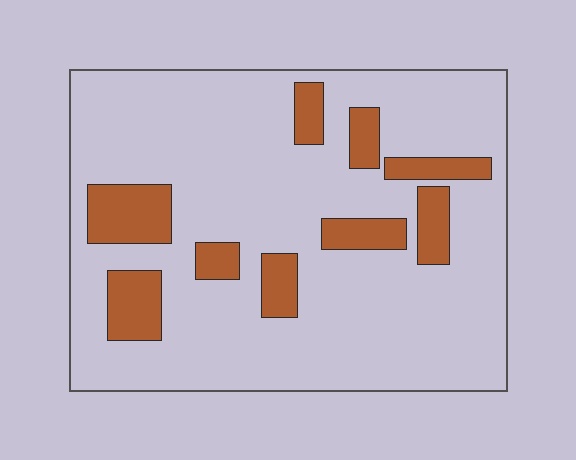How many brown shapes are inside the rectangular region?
9.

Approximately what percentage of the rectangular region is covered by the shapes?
Approximately 15%.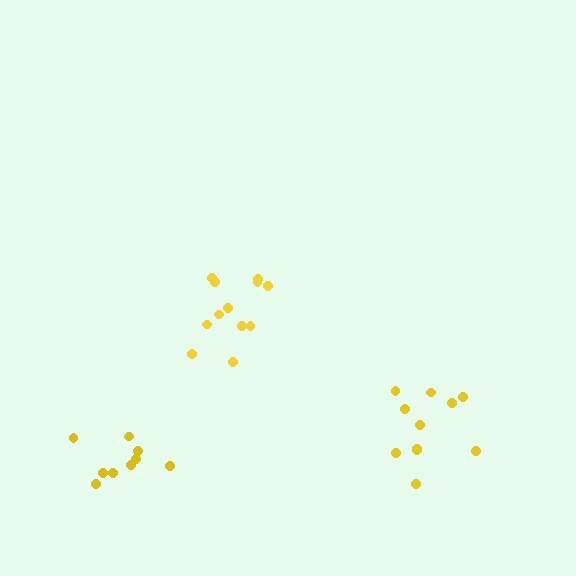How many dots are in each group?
Group 1: 9 dots, Group 2: 12 dots, Group 3: 11 dots (32 total).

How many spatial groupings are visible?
There are 3 spatial groupings.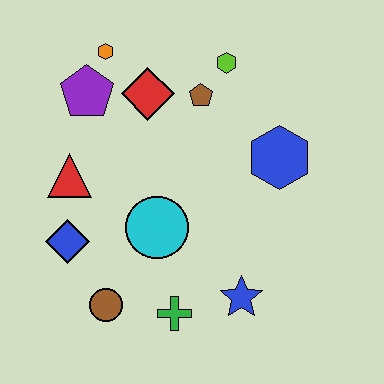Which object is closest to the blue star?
The green cross is closest to the blue star.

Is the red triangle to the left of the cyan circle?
Yes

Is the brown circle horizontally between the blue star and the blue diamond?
Yes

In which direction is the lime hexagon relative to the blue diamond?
The lime hexagon is above the blue diamond.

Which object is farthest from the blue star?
The orange hexagon is farthest from the blue star.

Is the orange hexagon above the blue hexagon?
Yes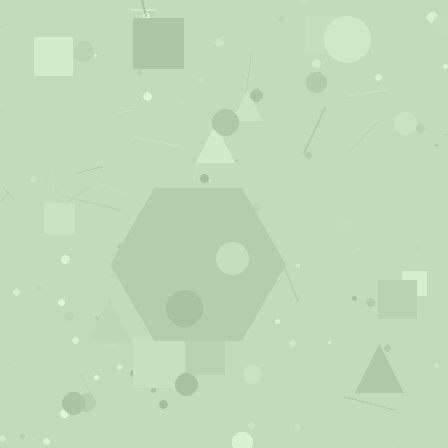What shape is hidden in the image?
A hexagon is hidden in the image.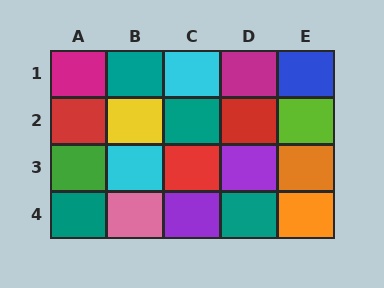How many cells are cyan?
2 cells are cyan.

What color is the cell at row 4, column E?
Orange.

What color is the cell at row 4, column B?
Pink.